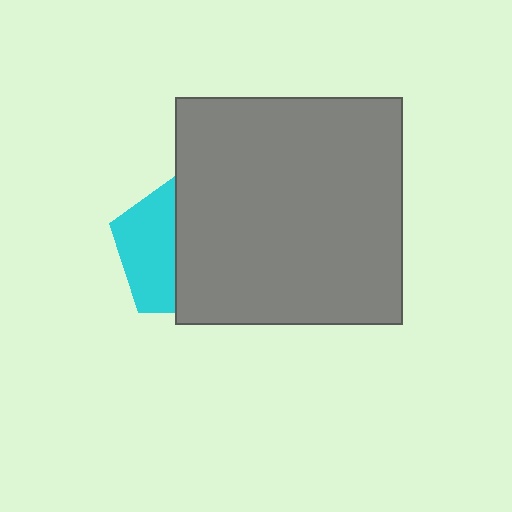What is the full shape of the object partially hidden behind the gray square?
The partially hidden object is a cyan pentagon.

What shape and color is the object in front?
The object in front is a gray square.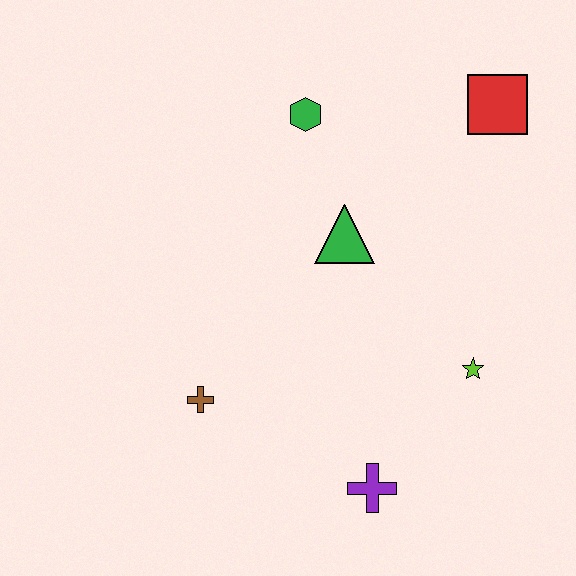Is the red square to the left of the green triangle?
No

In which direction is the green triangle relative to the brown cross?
The green triangle is above the brown cross.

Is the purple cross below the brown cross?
Yes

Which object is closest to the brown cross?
The purple cross is closest to the brown cross.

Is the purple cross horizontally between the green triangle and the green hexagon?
No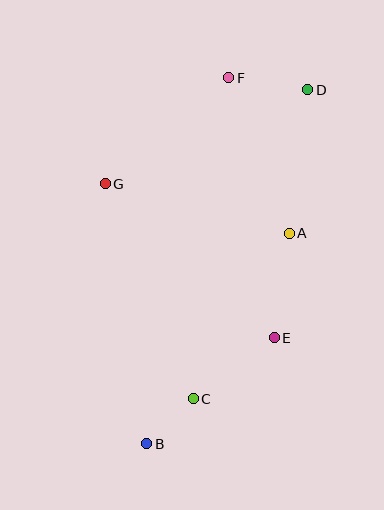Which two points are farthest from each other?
Points B and D are farthest from each other.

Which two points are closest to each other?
Points B and C are closest to each other.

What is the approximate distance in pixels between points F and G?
The distance between F and G is approximately 163 pixels.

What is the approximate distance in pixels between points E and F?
The distance between E and F is approximately 264 pixels.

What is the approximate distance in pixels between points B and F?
The distance between B and F is approximately 375 pixels.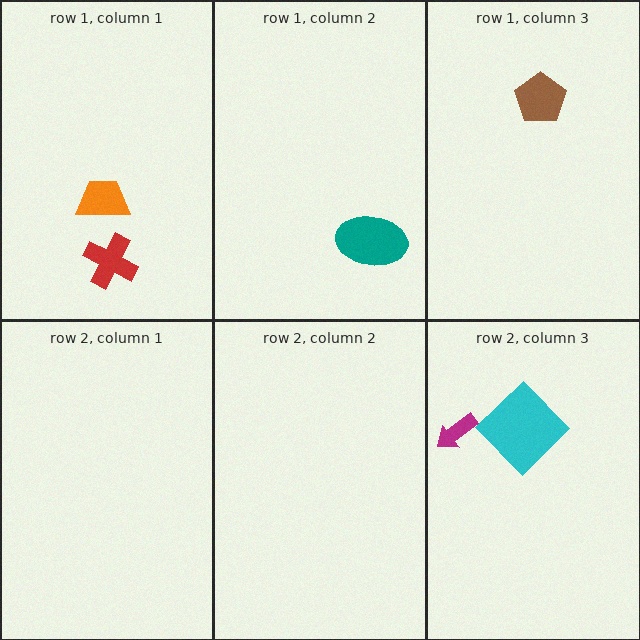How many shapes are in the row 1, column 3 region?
1.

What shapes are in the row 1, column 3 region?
The brown pentagon.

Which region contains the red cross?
The row 1, column 1 region.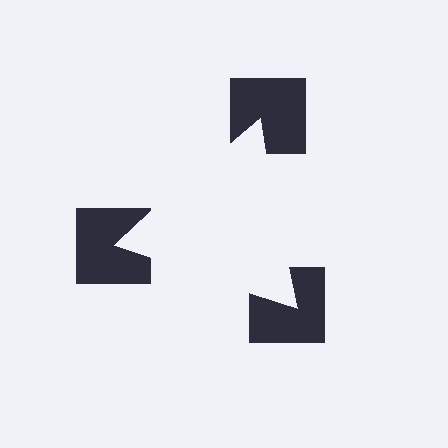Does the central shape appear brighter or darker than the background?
It typically appears slightly brighter than the background, even though no actual brightness change is drawn.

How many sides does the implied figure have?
3 sides.